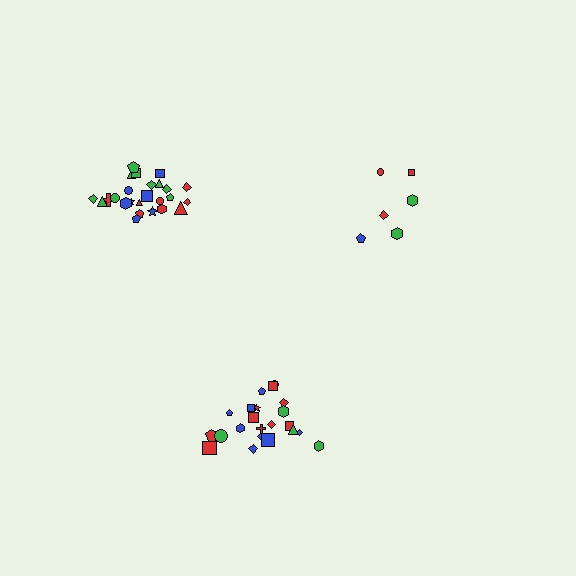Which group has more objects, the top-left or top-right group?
The top-left group.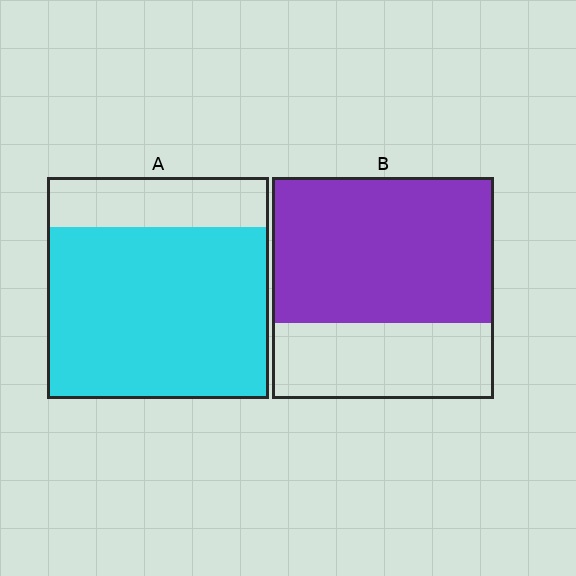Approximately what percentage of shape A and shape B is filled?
A is approximately 75% and B is approximately 65%.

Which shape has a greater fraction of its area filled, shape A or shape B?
Shape A.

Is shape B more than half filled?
Yes.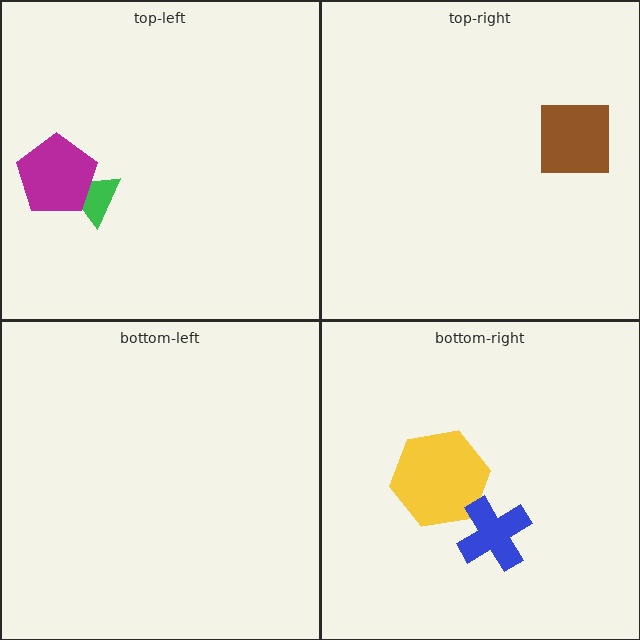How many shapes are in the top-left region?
2.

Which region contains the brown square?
The top-right region.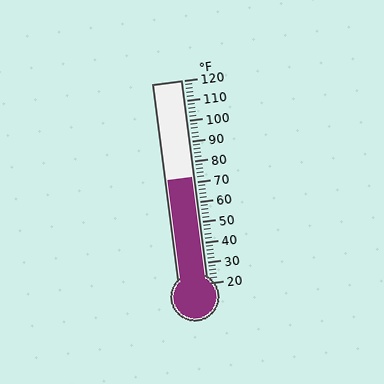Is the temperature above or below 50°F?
The temperature is above 50°F.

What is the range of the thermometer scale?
The thermometer scale ranges from 20°F to 120°F.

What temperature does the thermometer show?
The thermometer shows approximately 72°F.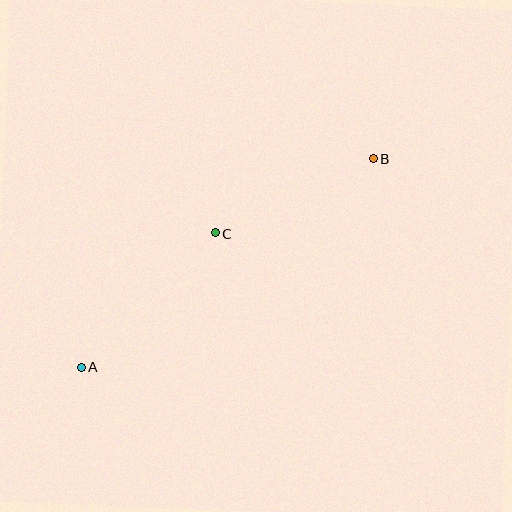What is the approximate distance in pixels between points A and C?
The distance between A and C is approximately 189 pixels.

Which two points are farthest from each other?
Points A and B are farthest from each other.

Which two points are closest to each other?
Points B and C are closest to each other.